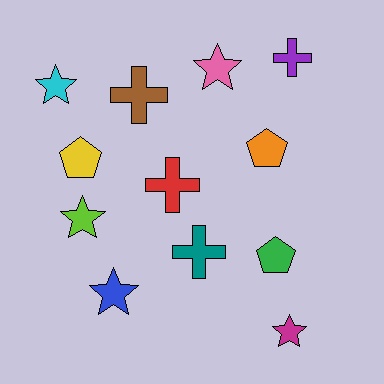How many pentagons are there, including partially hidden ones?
There are 3 pentagons.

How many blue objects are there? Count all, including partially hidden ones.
There is 1 blue object.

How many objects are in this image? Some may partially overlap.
There are 12 objects.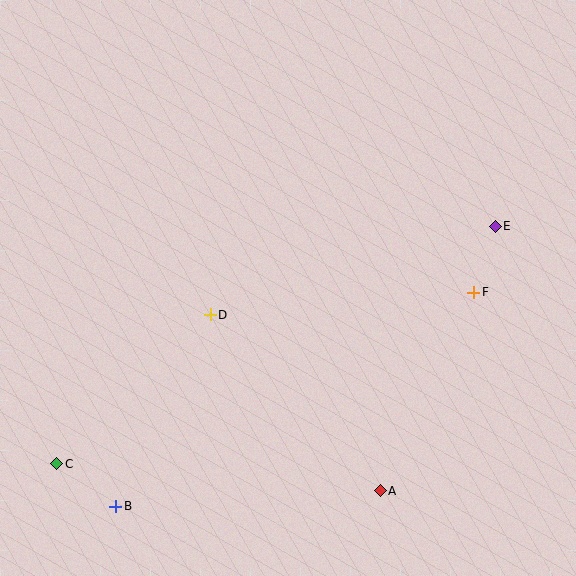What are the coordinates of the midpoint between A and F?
The midpoint between A and F is at (427, 391).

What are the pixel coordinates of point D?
Point D is at (210, 315).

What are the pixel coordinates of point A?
Point A is at (380, 491).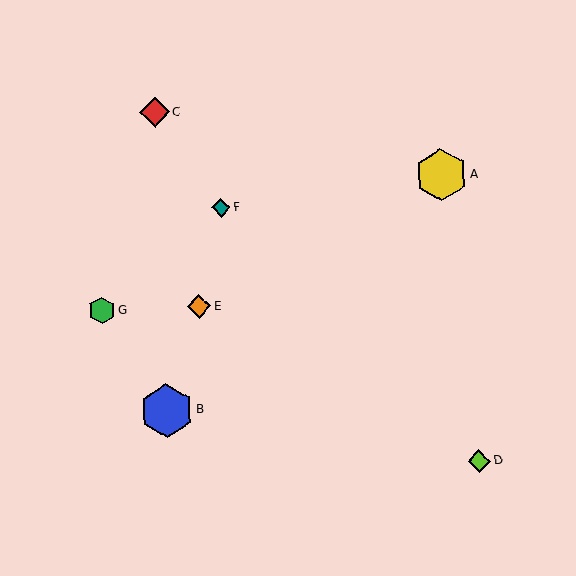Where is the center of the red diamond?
The center of the red diamond is at (155, 113).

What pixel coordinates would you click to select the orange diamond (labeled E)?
Click at (199, 306) to select the orange diamond E.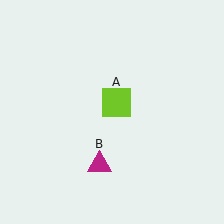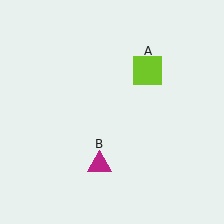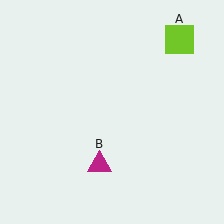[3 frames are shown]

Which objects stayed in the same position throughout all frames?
Magenta triangle (object B) remained stationary.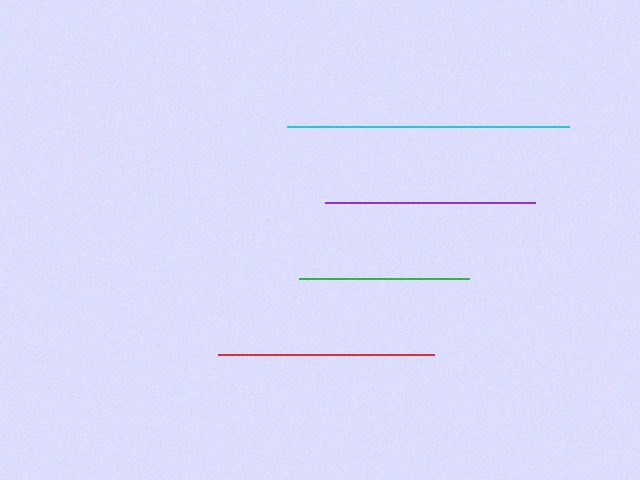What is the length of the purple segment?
The purple segment is approximately 209 pixels long.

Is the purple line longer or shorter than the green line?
The purple line is longer than the green line.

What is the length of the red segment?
The red segment is approximately 216 pixels long.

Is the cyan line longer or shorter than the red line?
The cyan line is longer than the red line.